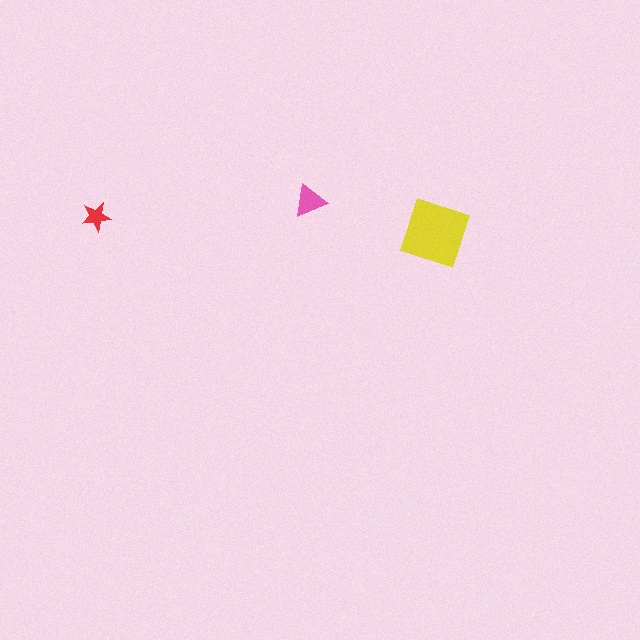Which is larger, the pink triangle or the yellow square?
The yellow square.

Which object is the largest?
The yellow square.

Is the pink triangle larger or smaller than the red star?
Larger.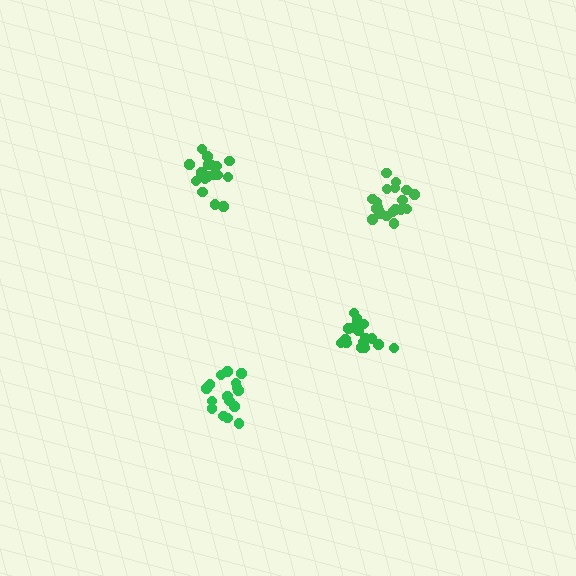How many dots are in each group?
Group 1: 21 dots, Group 2: 19 dots, Group 3: 16 dots, Group 4: 17 dots (73 total).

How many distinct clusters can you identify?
There are 4 distinct clusters.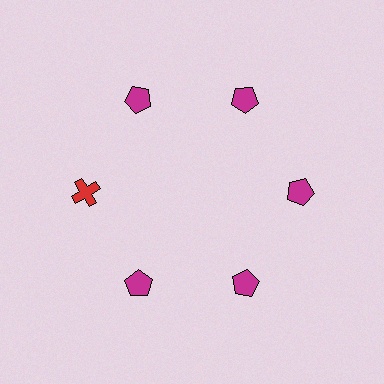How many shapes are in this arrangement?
There are 6 shapes arranged in a ring pattern.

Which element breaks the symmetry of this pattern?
The red cross at roughly the 9 o'clock position breaks the symmetry. All other shapes are magenta pentagons.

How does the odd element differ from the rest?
It differs in both color (red instead of magenta) and shape (cross instead of pentagon).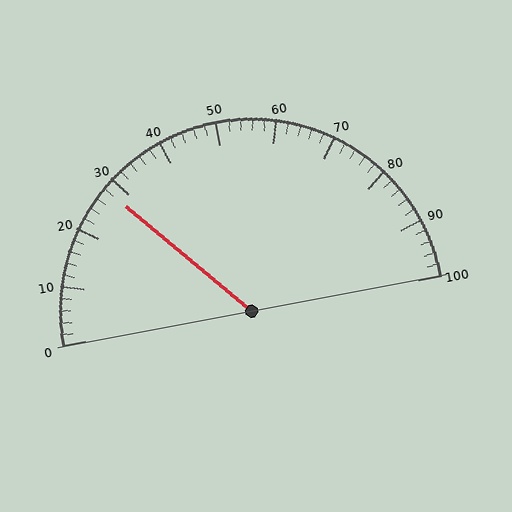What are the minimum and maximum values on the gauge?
The gauge ranges from 0 to 100.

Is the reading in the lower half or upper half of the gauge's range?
The reading is in the lower half of the range (0 to 100).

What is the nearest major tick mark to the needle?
The nearest major tick mark is 30.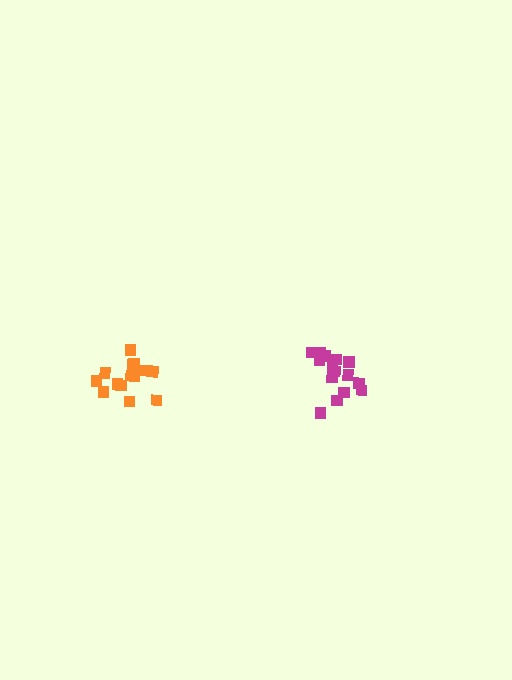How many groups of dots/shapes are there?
There are 2 groups.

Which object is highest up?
The magenta cluster is topmost.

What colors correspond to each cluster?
The clusters are colored: orange, magenta.